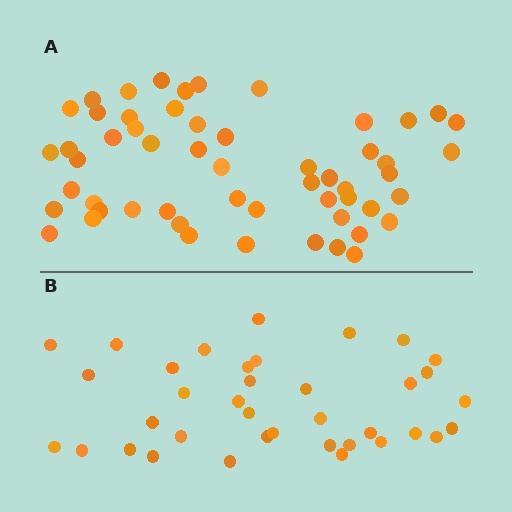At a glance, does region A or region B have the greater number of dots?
Region A (the top region) has more dots.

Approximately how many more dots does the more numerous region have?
Region A has approximately 20 more dots than region B.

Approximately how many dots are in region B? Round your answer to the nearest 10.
About 40 dots. (The exact count is 37, which rounds to 40.)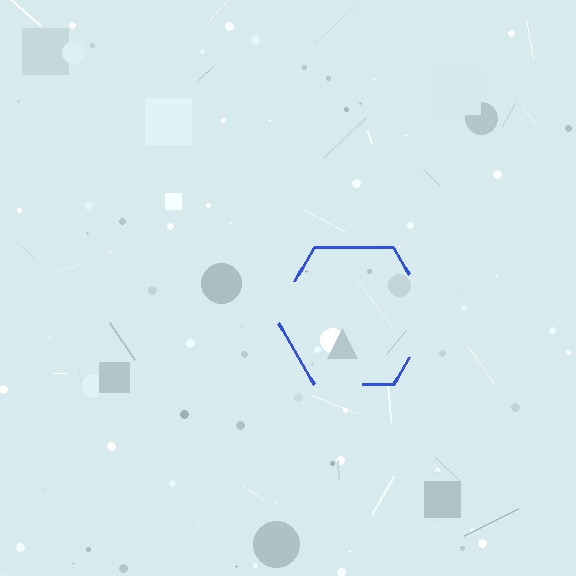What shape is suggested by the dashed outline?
The dashed outline suggests a hexagon.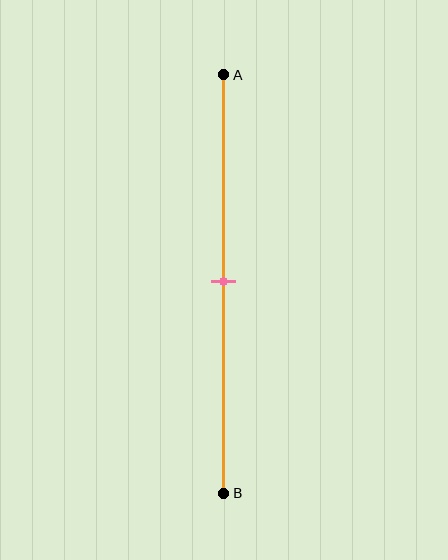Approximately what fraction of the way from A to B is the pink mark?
The pink mark is approximately 50% of the way from A to B.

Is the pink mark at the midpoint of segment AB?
Yes, the mark is approximately at the midpoint.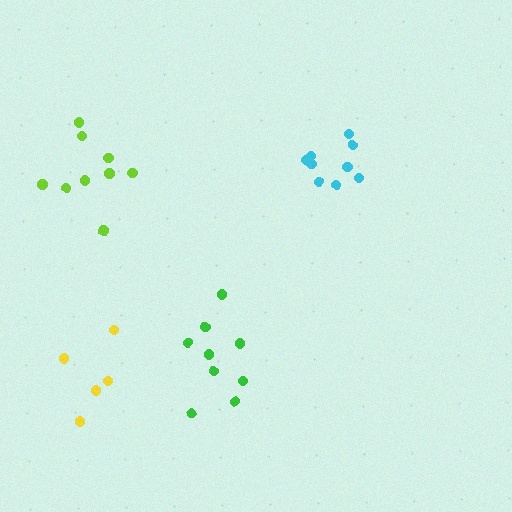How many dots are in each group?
Group 1: 9 dots, Group 2: 9 dots, Group 3: 9 dots, Group 4: 5 dots (32 total).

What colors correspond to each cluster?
The clusters are colored: cyan, green, lime, yellow.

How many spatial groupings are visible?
There are 4 spatial groupings.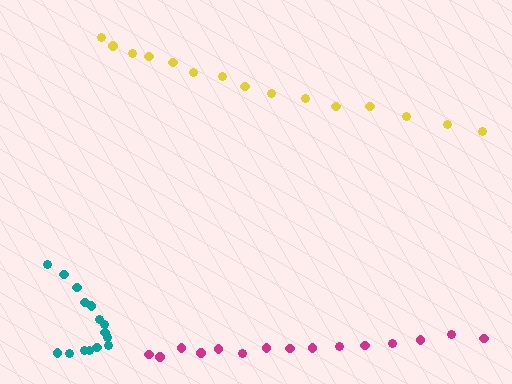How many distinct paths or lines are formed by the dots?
There are 3 distinct paths.